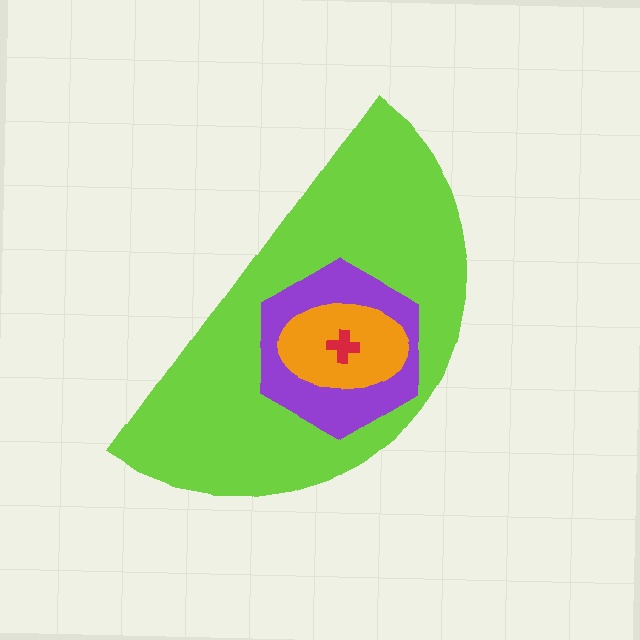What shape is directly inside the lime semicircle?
The purple hexagon.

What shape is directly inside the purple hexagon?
The orange ellipse.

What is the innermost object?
The red cross.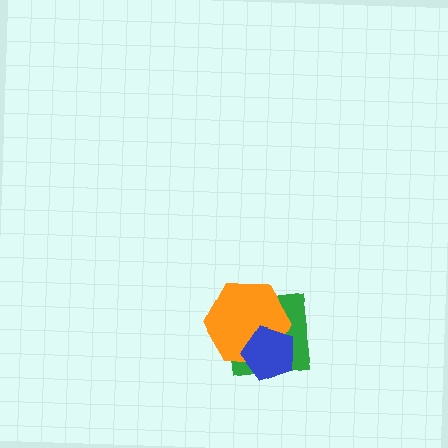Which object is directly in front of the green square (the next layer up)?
The orange hexagon is directly in front of the green square.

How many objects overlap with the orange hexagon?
2 objects overlap with the orange hexagon.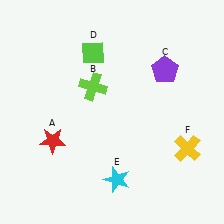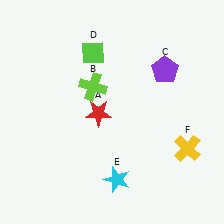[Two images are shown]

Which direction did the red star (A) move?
The red star (A) moved right.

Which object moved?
The red star (A) moved right.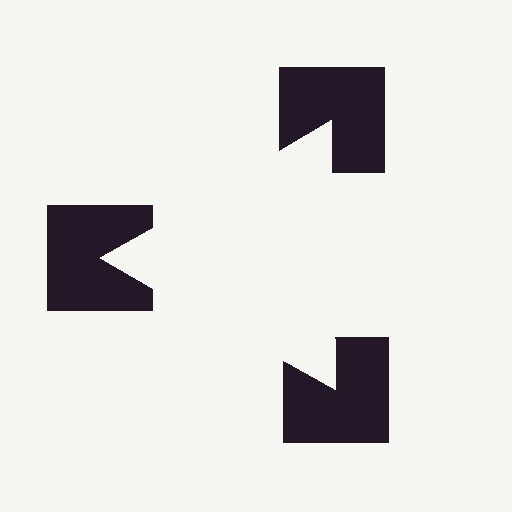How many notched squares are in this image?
There are 3 — one at each vertex of the illusory triangle.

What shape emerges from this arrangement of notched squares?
An illusory triangle — its edges are inferred from the aligned wedge cuts in the notched squares, not physically drawn.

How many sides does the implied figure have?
3 sides.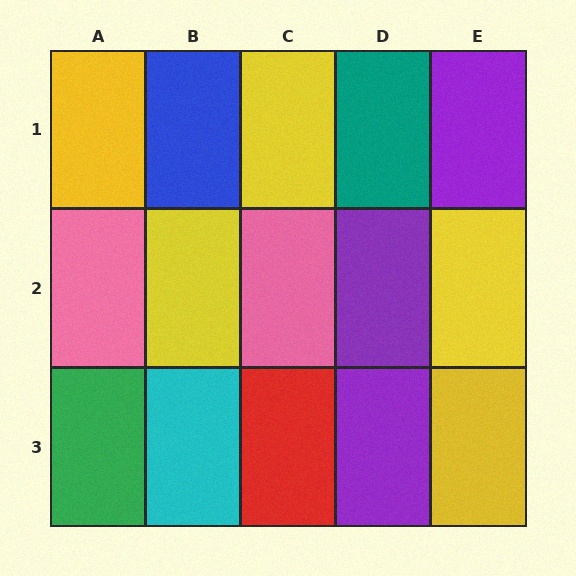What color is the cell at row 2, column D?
Purple.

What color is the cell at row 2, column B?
Yellow.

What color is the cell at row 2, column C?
Pink.